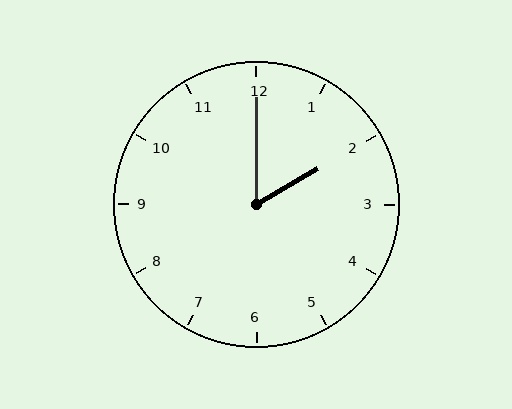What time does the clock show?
2:00.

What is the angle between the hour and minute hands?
Approximately 60 degrees.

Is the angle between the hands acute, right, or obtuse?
It is acute.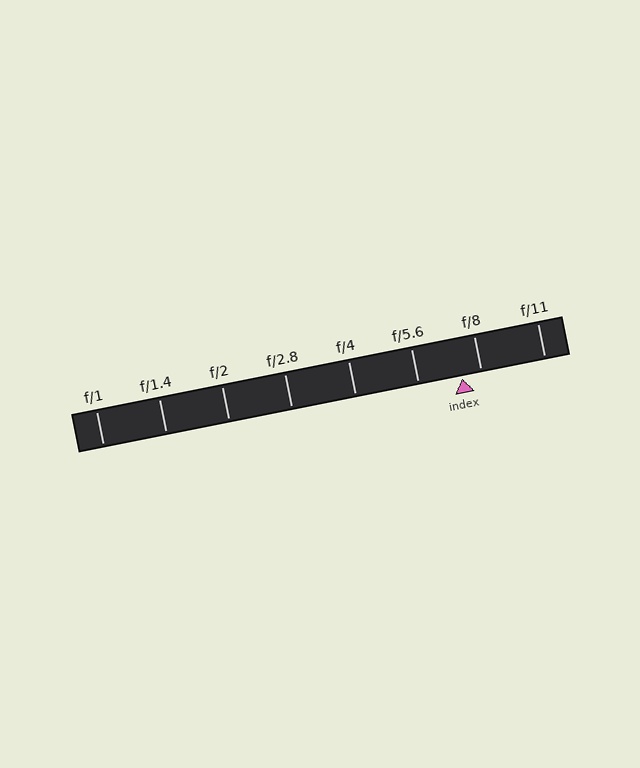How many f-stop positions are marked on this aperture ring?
There are 8 f-stop positions marked.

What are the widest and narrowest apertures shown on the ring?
The widest aperture shown is f/1 and the narrowest is f/11.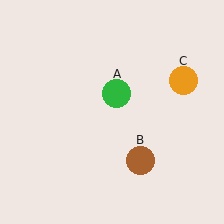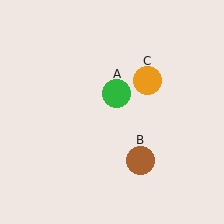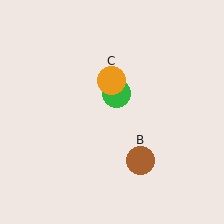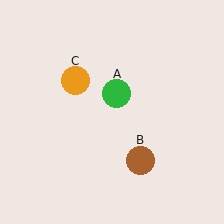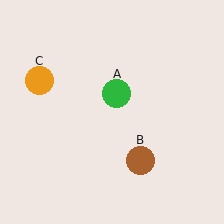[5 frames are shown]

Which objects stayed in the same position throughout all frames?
Green circle (object A) and brown circle (object B) remained stationary.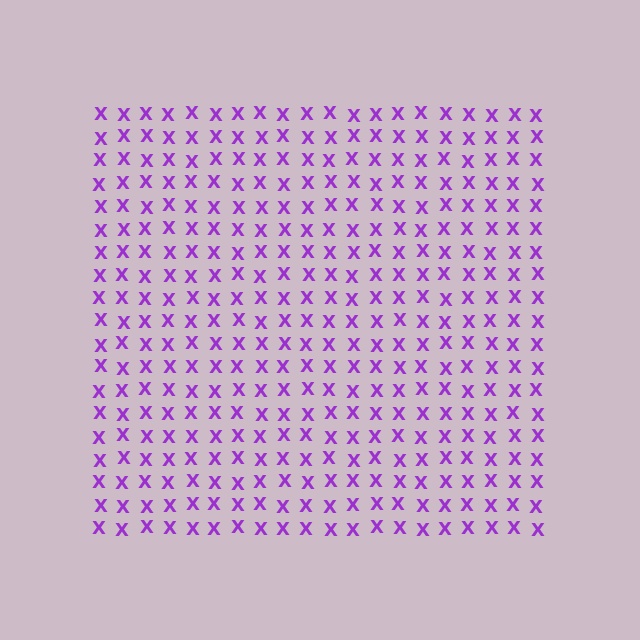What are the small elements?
The small elements are letter X's.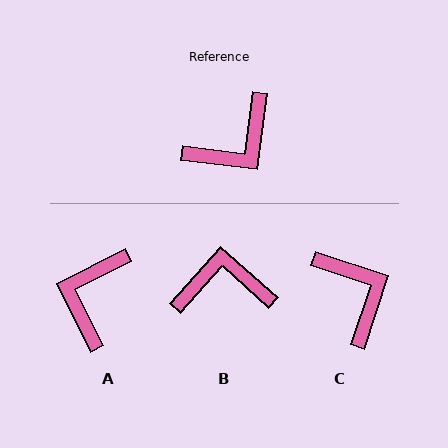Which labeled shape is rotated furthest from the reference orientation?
A, about 146 degrees away.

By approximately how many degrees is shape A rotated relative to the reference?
Approximately 146 degrees clockwise.